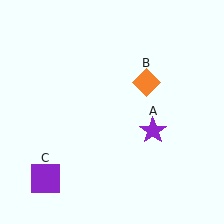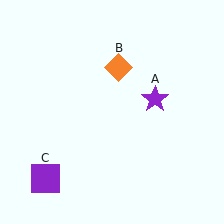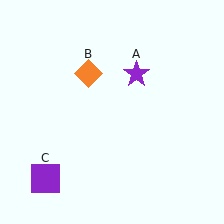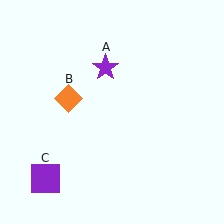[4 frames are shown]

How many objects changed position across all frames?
2 objects changed position: purple star (object A), orange diamond (object B).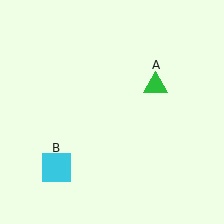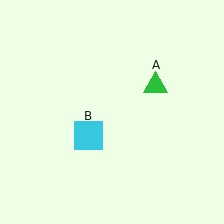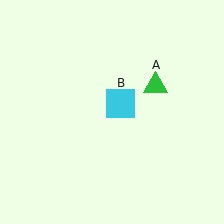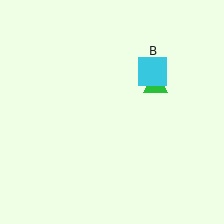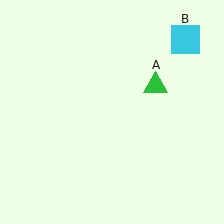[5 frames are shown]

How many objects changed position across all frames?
1 object changed position: cyan square (object B).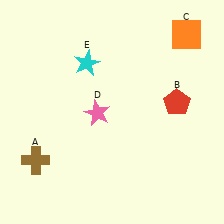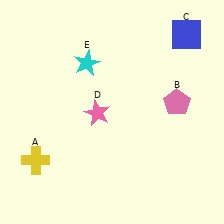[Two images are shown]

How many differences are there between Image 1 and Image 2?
There are 3 differences between the two images.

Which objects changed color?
A changed from brown to yellow. B changed from red to pink. C changed from orange to blue.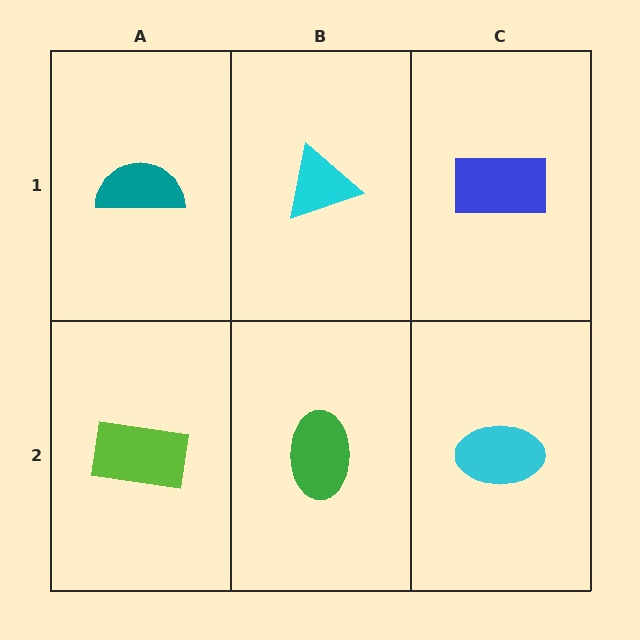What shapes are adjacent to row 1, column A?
A lime rectangle (row 2, column A), a cyan triangle (row 1, column B).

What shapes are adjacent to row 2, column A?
A teal semicircle (row 1, column A), a green ellipse (row 2, column B).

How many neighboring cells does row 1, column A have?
2.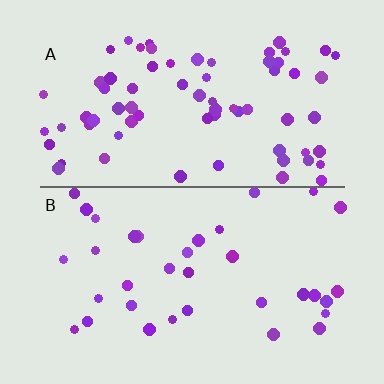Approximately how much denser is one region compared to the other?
Approximately 2.1× — region A over region B.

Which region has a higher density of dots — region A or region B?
A (the top).